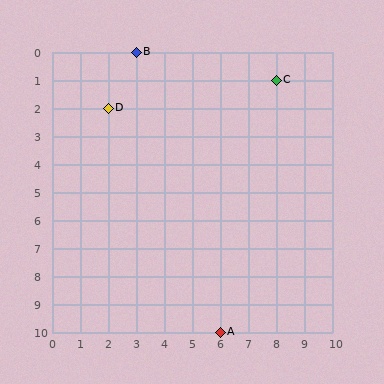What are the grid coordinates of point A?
Point A is at grid coordinates (6, 10).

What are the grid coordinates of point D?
Point D is at grid coordinates (2, 2).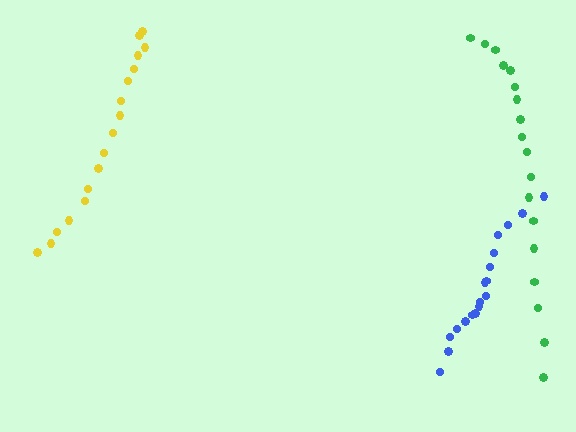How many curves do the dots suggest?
There are 3 distinct paths.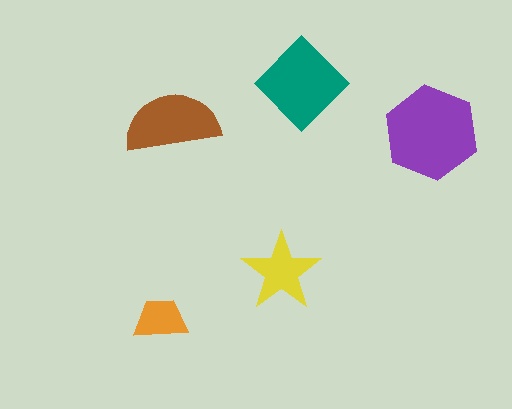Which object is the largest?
The purple hexagon.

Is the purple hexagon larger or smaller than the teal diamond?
Larger.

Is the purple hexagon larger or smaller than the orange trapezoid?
Larger.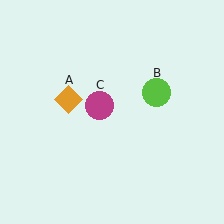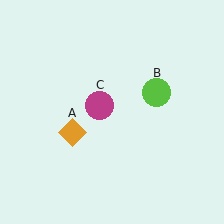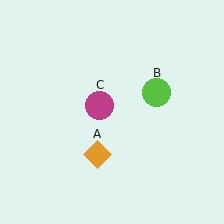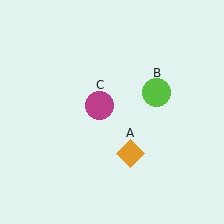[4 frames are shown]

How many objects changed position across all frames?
1 object changed position: orange diamond (object A).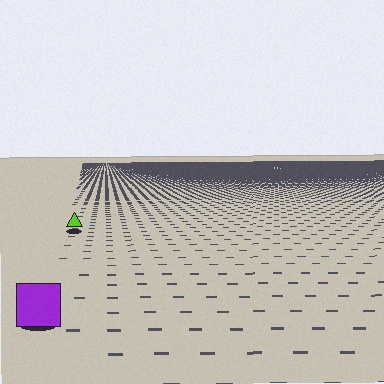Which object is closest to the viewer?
The purple square is closest. The texture marks near it are larger and more spread out.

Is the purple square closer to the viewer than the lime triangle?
Yes. The purple square is closer — you can tell from the texture gradient: the ground texture is coarser near it.